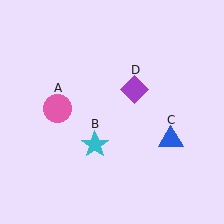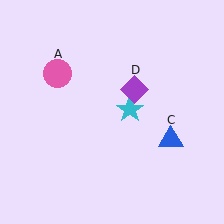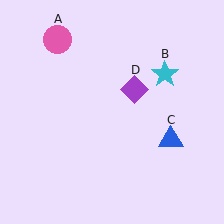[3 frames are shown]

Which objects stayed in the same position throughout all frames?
Blue triangle (object C) and purple diamond (object D) remained stationary.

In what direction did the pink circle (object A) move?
The pink circle (object A) moved up.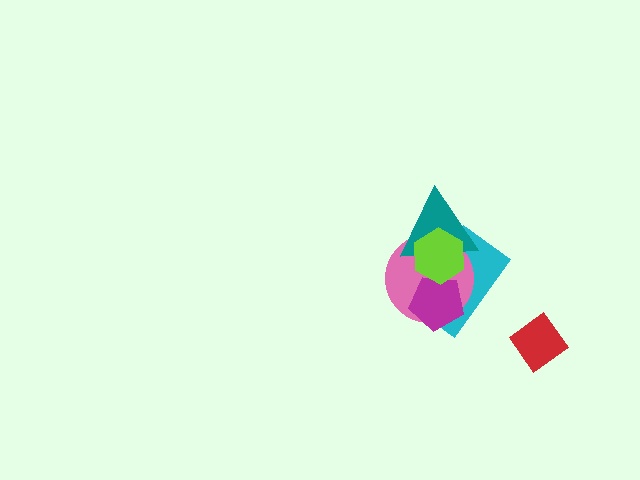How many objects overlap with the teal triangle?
3 objects overlap with the teal triangle.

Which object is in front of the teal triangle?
The lime hexagon is in front of the teal triangle.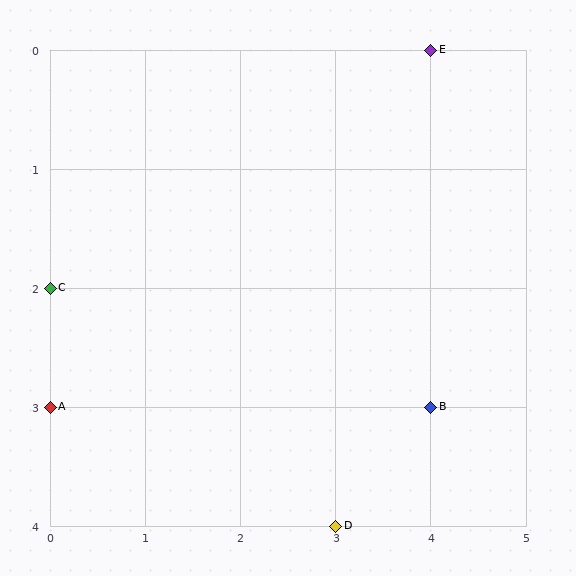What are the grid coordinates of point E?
Point E is at grid coordinates (4, 0).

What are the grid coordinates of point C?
Point C is at grid coordinates (0, 2).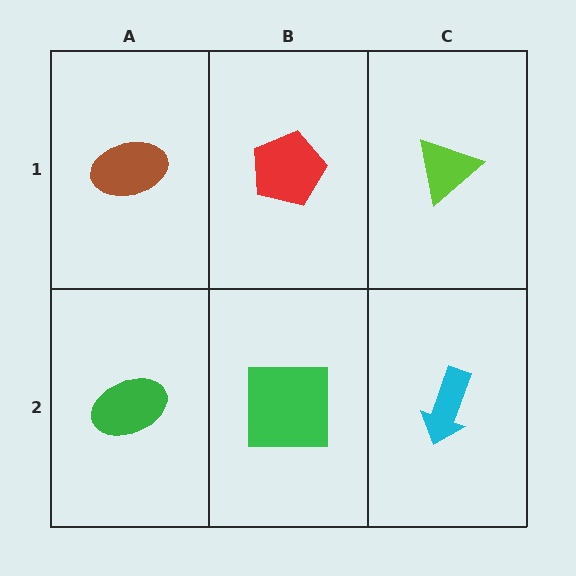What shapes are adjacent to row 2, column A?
A brown ellipse (row 1, column A), a green square (row 2, column B).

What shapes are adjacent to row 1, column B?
A green square (row 2, column B), a brown ellipse (row 1, column A), a lime triangle (row 1, column C).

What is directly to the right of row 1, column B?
A lime triangle.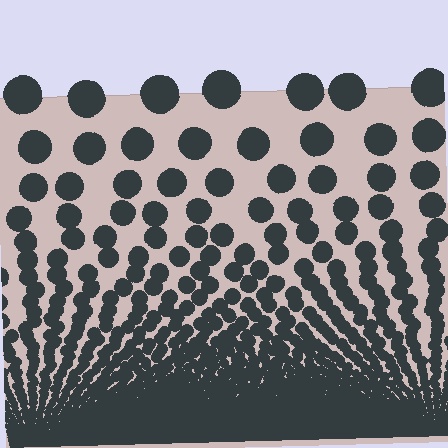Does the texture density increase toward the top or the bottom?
Density increases toward the bottom.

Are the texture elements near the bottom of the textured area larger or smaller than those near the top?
Smaller. The gradient is inverted — elements near the bottom are smaller and denser.